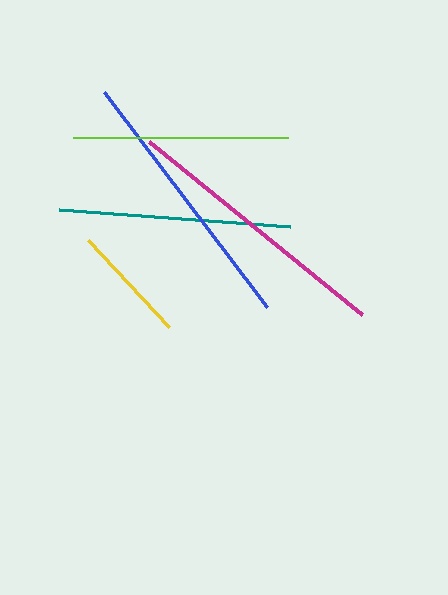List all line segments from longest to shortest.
From longest to shortest: magenta, blue, teal, lime, yellow.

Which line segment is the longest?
The magenta line is the longest at approximately 275 pixels.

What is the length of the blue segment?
The blue segment is approximately 269 pixels long.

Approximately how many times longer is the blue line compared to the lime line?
The blue line is approximately 1.3 times the length of the lime line.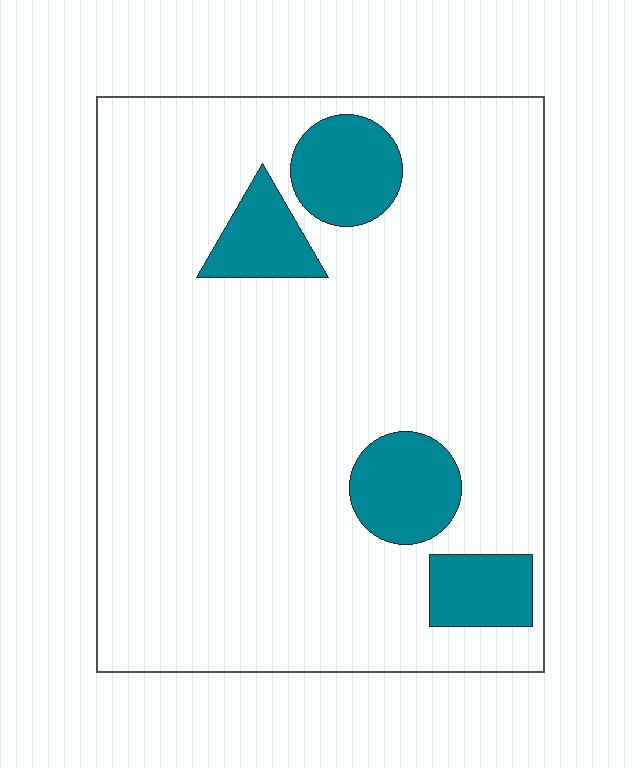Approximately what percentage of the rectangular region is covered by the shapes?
Approximately 15%.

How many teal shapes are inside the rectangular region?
4.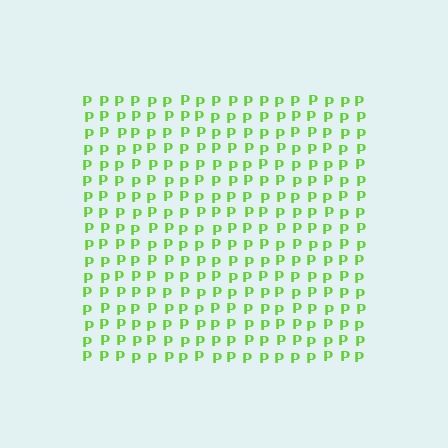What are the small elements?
The small elements are letter P's.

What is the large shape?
The large shape is a square.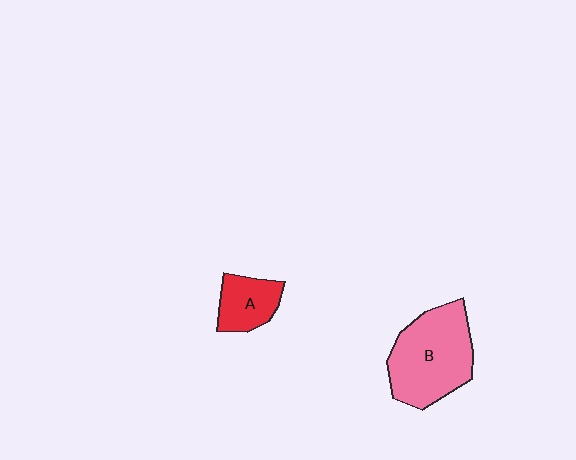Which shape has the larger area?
Shape B (pink).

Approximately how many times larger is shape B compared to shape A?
Approximately 2.2 times.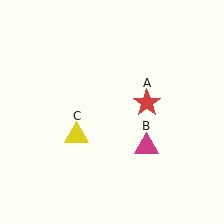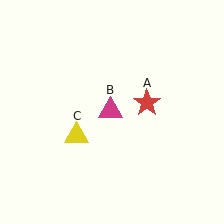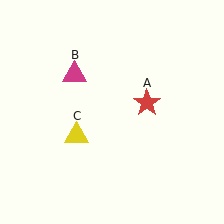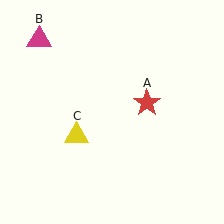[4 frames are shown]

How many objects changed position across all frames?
1 object changed position: magenta triangle (object B).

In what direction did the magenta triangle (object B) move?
The magenta triangle (object B) moved up and to the left.